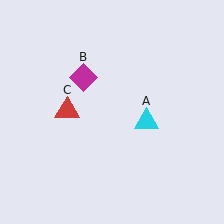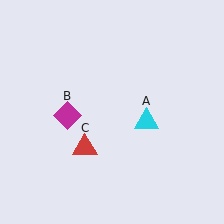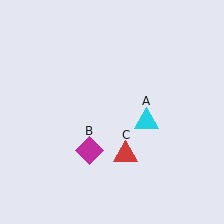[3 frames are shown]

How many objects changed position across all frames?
2 objects changed position: magenta diamond (object B), red triangle (object C).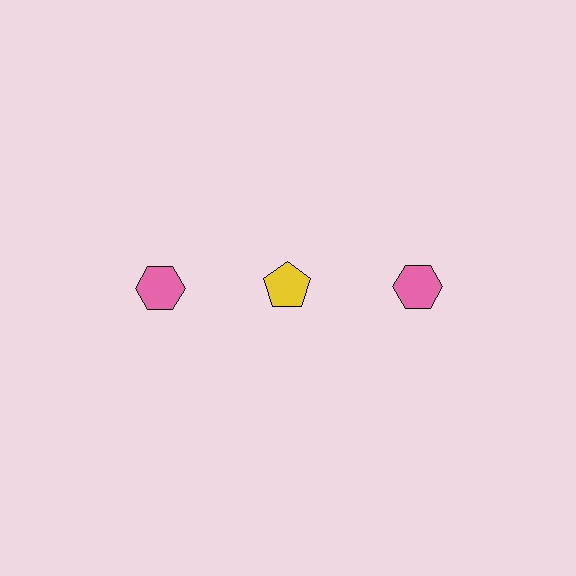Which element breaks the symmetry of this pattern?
The yellow pentagon in the top row, second from left column breaks the symmetry. All other shapes are pink hexagons.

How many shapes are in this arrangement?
There are 3 shapes arranged in a grid pattern.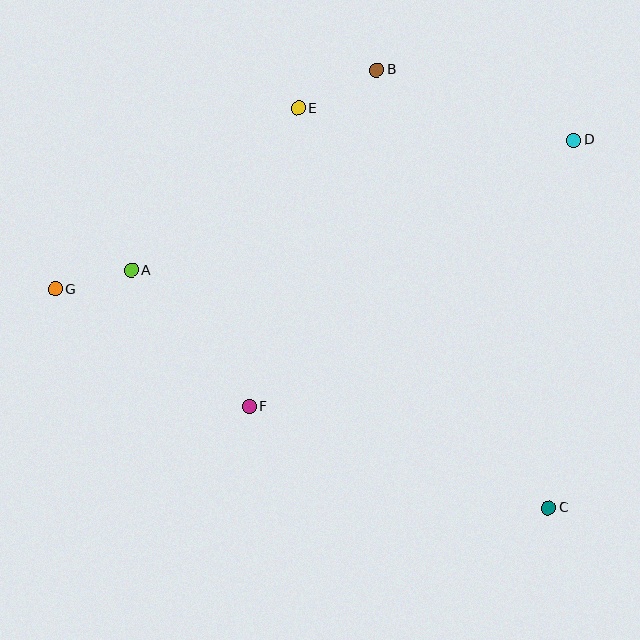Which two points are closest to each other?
Points A and G are closest to each other.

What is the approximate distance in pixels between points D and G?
The distance between D and G is approximately 539 pixels.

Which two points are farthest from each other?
Points C and G are farthest from each other.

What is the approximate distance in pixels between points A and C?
The distance between A and C is approximately 480 pixels.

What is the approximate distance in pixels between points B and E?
The distance between B and E is approximately 88 pixels.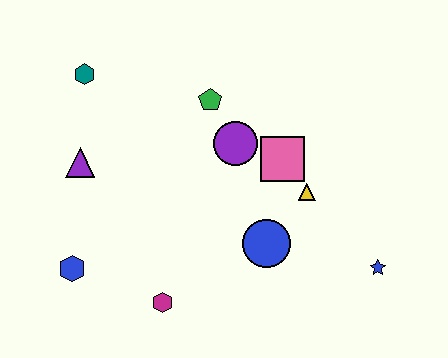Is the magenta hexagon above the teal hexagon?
No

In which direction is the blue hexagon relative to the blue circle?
The blue hexagon is to the left of the blue circle.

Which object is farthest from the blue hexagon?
The blue star is farthest from the blue hexagon.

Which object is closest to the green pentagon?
The purple circle is closest to the green pentagon.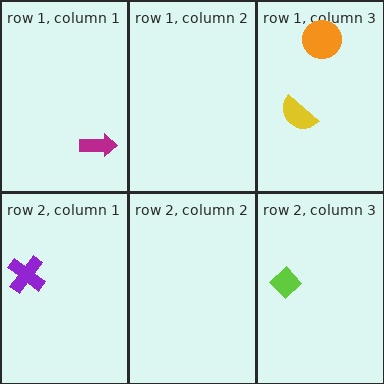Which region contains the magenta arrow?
The row 1, column 1 region.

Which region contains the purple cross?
The row 2, column 1 region.